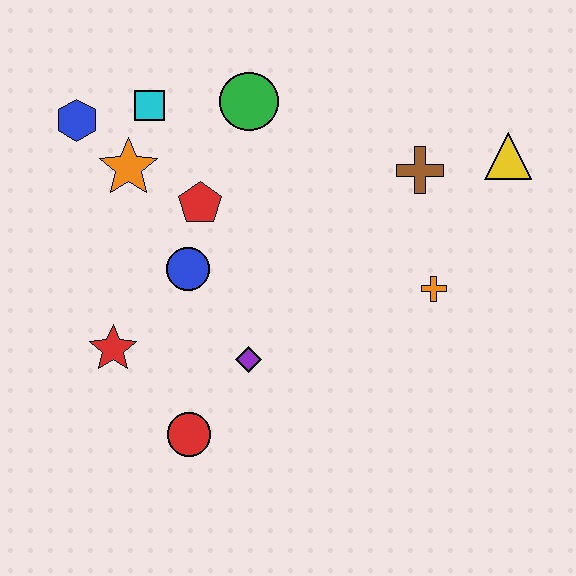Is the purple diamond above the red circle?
Yes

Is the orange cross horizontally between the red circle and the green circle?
No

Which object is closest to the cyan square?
The orange star is closest to the cyan square.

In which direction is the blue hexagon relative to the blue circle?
The blue hexagon is above the blue circle.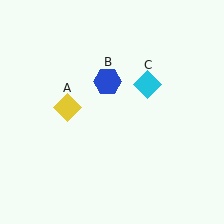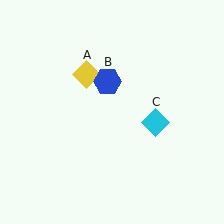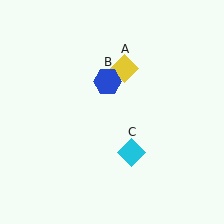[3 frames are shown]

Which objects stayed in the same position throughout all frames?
Blue hexagon (object B) remained stationary.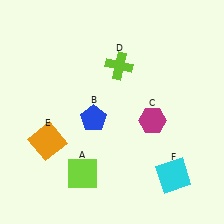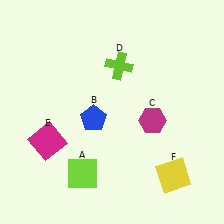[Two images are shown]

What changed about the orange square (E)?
In Image 1, E is orange. In Image 2, it changed to magenta.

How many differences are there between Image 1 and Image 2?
There are 2 differences between the two images.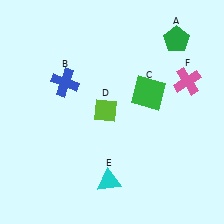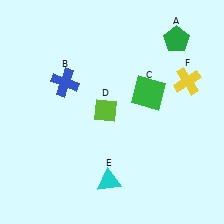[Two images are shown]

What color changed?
The cross (F) changed from pink in Image 1 to yellow in Image 2.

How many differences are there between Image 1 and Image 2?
There is 1 difference between the two images.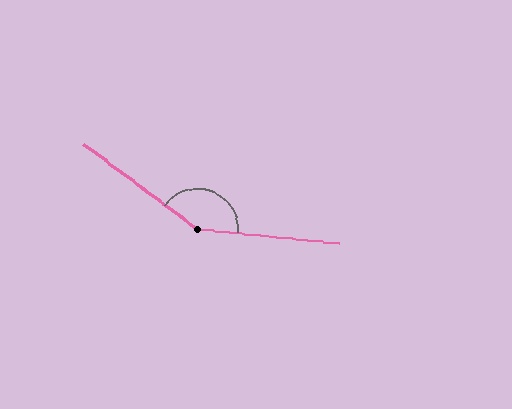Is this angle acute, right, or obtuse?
It is obtuse.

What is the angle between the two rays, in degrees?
Approximately 149 degrees.